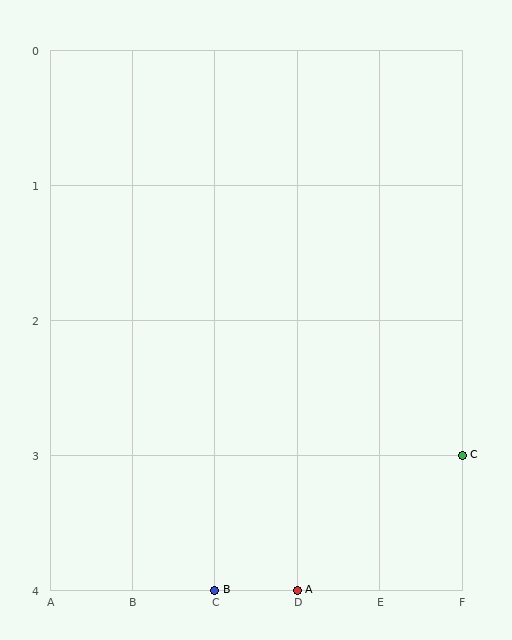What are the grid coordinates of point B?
Point B is at grid coordinates (C, 4).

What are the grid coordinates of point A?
Point A is at grid coordinates (D, 4).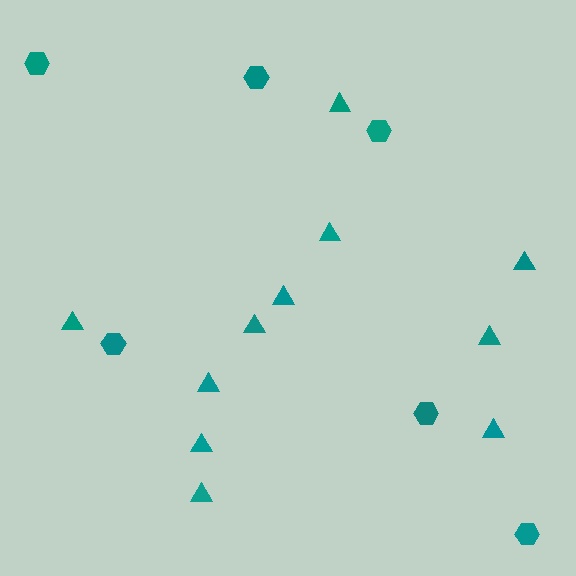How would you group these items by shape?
There are 2 groups: one group of triangles (11) and one group of hexagons (6).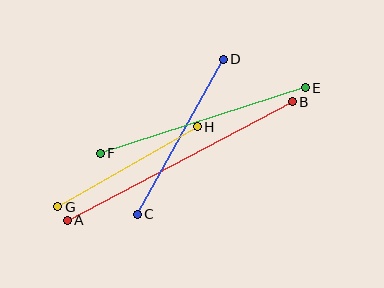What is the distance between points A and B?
The distance is approximately 254 pixels.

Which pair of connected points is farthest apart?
Points A and B are farthest apart.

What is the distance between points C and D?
The distance is approximately 177 pixels.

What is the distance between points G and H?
The distance is approximately 161 pixels.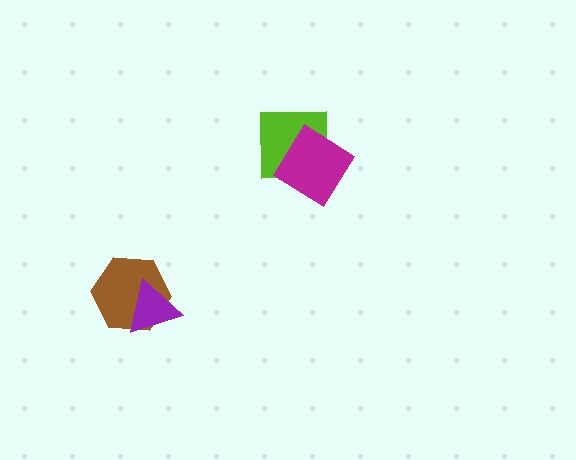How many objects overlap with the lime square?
1 object overlaps with the lime square.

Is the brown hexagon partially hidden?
Yes, it is partially covered by another shape.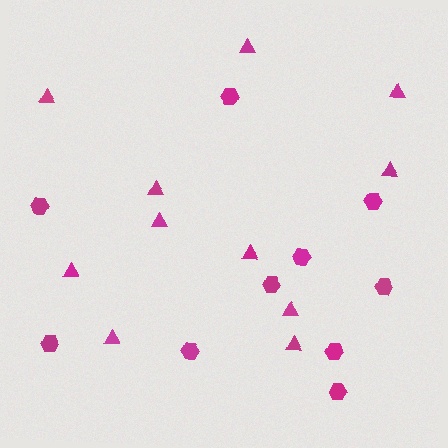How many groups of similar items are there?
There are 2 groups: one group of triangles (11) and one group of hexagons (10).